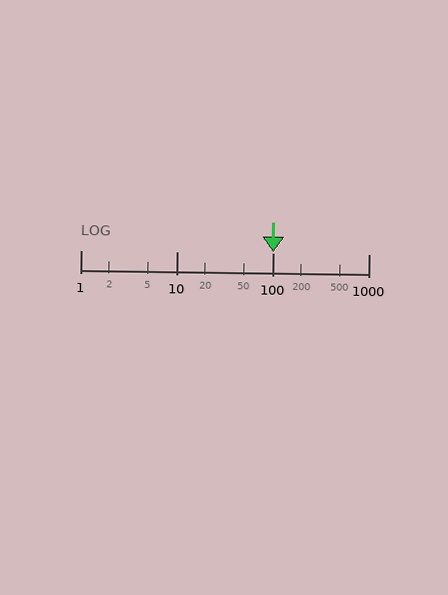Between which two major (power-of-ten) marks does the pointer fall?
The pointer is between 100 and 1000.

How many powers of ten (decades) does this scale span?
The scale spans 3 decades, from 1 to 1000.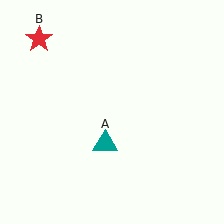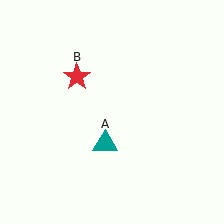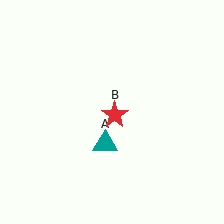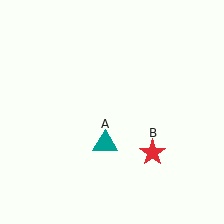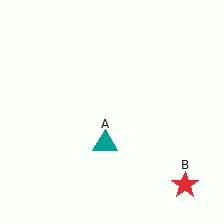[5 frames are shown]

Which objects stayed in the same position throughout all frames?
Teal triangle (object A) remained stationary.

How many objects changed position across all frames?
1 object changed position: red star (object B).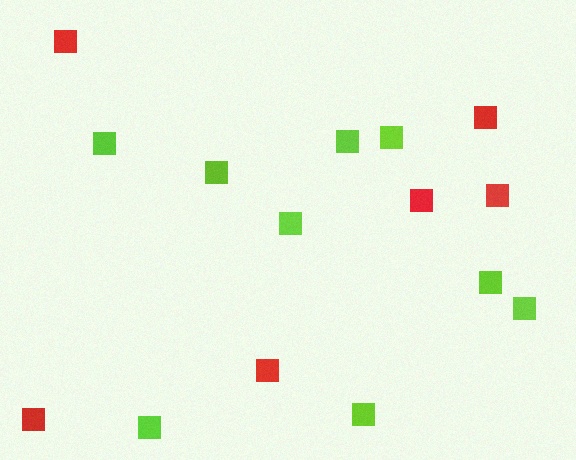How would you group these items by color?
There are 2 groups: one group of red squares (6) and one group of lime squares (9).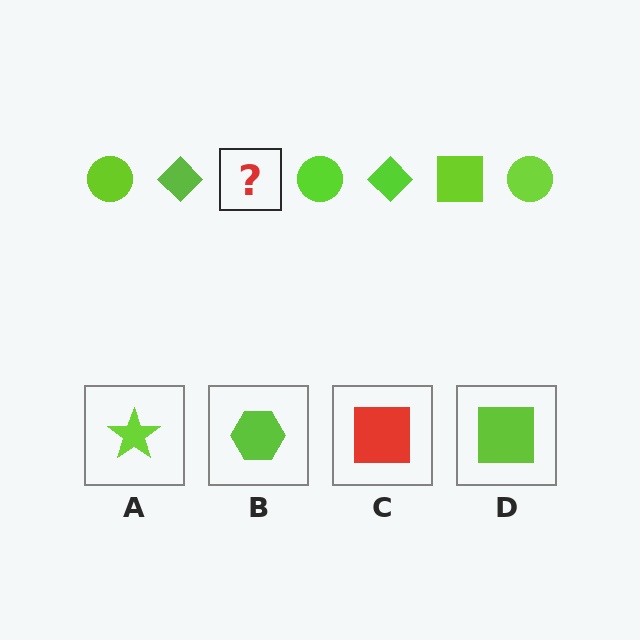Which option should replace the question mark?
Option D.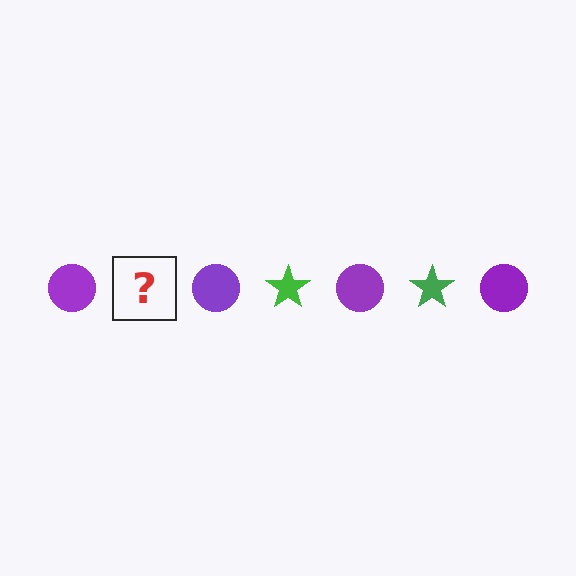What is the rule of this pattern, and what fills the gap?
The rule is that the pattern alternates between purple circle and green star. The gap should be filled with a green star.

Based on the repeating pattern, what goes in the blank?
The blank should be a green star.